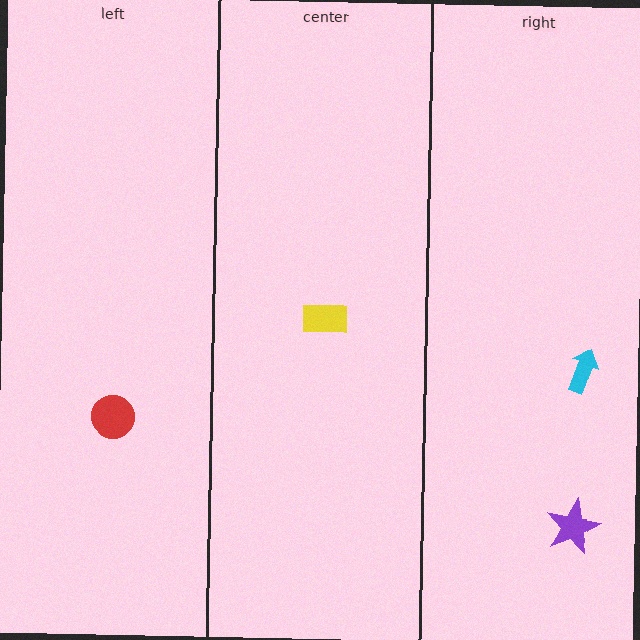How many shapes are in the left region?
1.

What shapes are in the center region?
The yellow rectangle.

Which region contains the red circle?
The left region.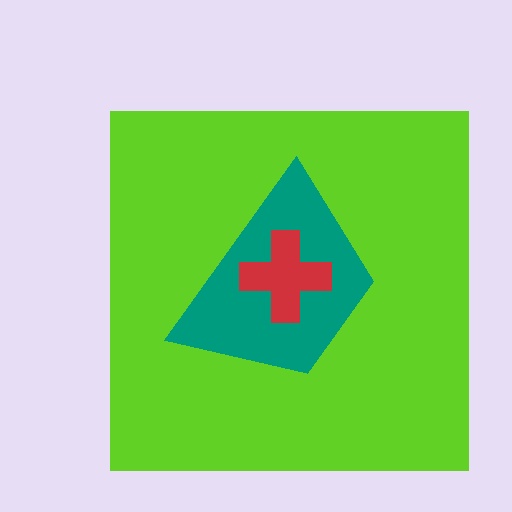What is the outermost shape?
The lime square.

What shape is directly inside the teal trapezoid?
The red cross.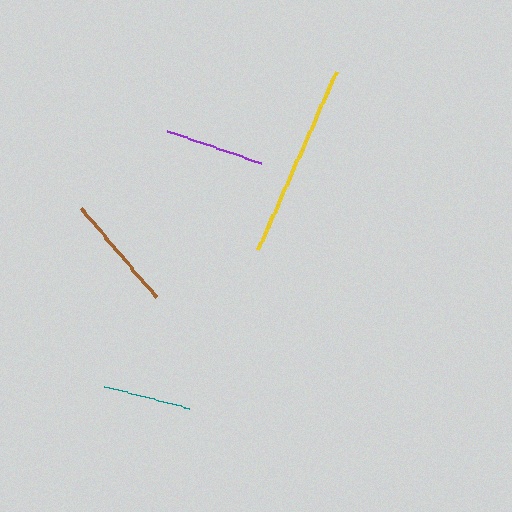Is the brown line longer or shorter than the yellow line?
The yellow line is longer than the brown line.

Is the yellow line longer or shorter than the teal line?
The yellow line is longer than the teal line.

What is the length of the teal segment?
The teal segment is approximately 88 pixels long.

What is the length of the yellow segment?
The yellow segment is approximately 194 pixels long.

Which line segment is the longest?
The yellow line is the longest at approximately 194 pixels.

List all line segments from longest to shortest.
From longest to shortest: yellow, brown, purple, teal.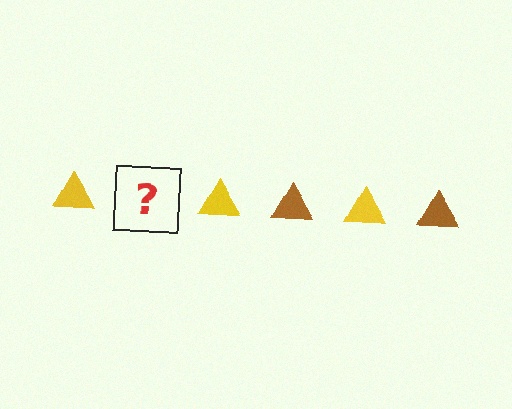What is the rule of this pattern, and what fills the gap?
The rule is that the pattern cycles through yellow, brown triangles. The gap should be filled with a brown triangle.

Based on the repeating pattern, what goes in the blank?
The blank should be a brown triangle.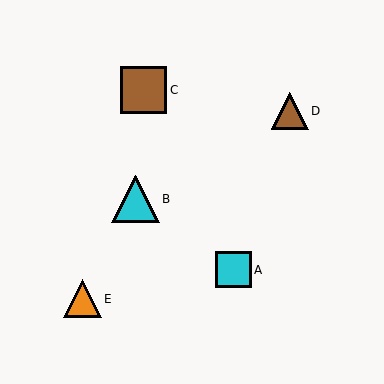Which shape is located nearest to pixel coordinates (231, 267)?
The cyan square (labeled A) at (233, 270) is nearest to that location.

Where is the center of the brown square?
The center of the brown square is at (144, 90).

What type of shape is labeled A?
Shape A is a cyan square.